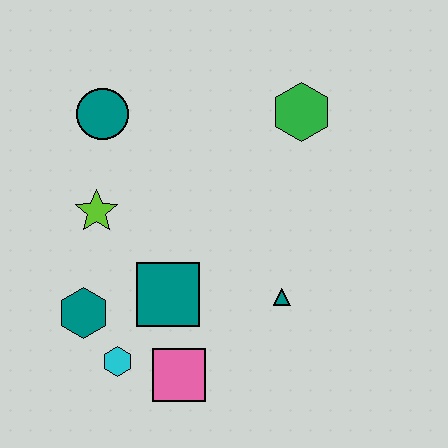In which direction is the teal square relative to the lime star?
The teal square is below the lime star.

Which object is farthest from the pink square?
The green hexagon is farthest from the pink square.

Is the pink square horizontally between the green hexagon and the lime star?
Yes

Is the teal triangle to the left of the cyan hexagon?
No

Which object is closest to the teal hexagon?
The cyan hexagon is closest to the teal hexagon.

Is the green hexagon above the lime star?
Yes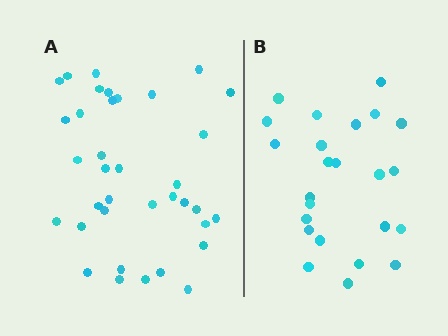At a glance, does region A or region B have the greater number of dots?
Region A (the left region) has more dots.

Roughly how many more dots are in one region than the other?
Region A has roughly 12 or so more dots than region B.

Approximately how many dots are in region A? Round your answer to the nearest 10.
About 40 dots. (The exact count is 36, which rounds to 40.)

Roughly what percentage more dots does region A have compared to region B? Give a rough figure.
About 50% more.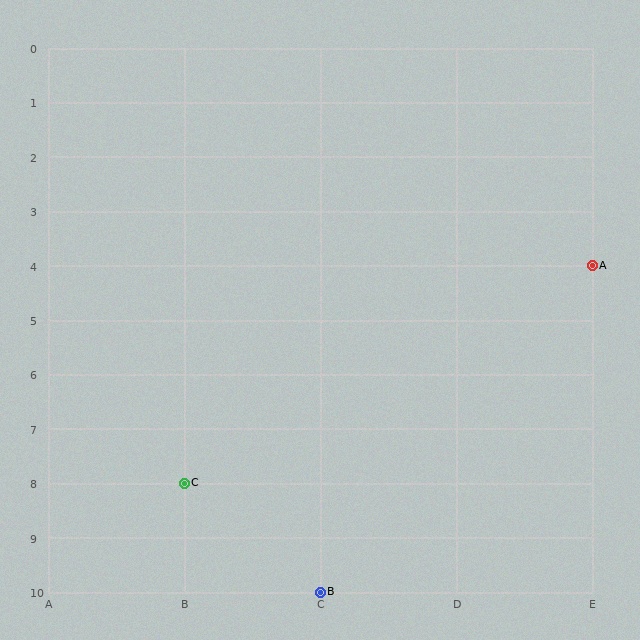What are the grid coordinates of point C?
Point C is at grid coordinates (B, 8).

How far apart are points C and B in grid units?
Points C and B are 1 column and 2 rows apart (about 2.2 grid units diagonally).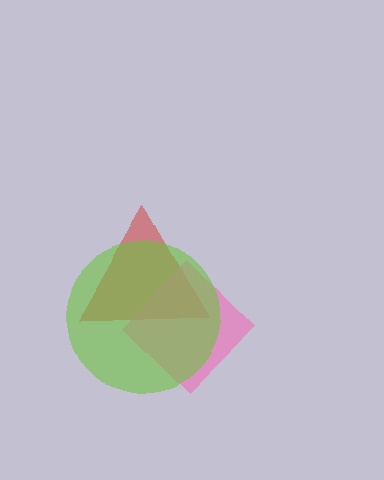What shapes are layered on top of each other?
The layered shapes are: a red triangle, a pink diamond, a lime circle.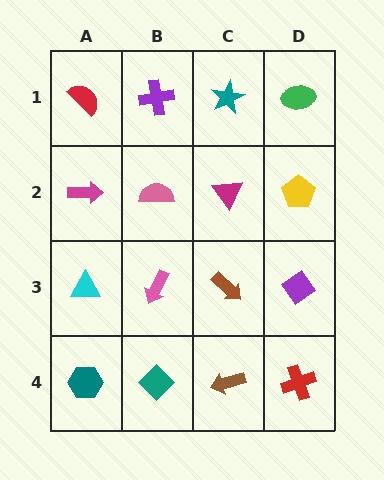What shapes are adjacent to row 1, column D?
A yellow pentagon (row 2, column D), a teal star (row 1, column C).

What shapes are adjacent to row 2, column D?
A green ellipse (row 1, column D), a purple diamond (row 3, column D), a magenta triangle (row 2, column C).